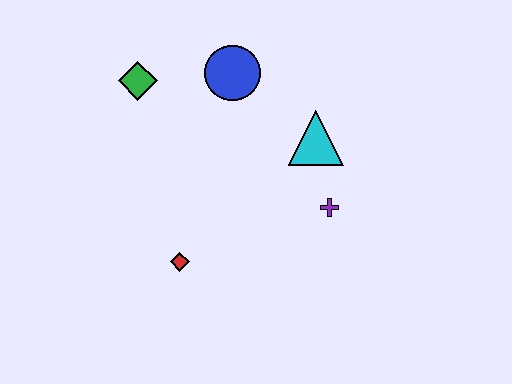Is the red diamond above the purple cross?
No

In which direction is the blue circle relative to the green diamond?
The blue circle is to the right of the green diamond.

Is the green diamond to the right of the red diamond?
No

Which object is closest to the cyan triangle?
The purple cross is closest to the cyan triangle.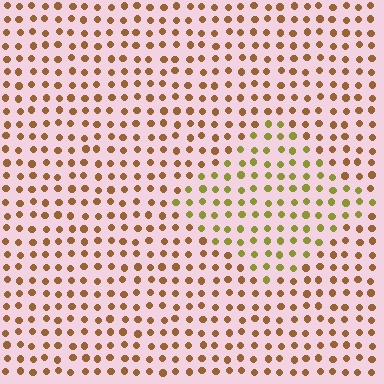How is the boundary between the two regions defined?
The boundary is defined purely by a slight shift in hue (about 38 degrees). Spacing, size, and orientation are identical on both sides.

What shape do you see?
I see a diamond.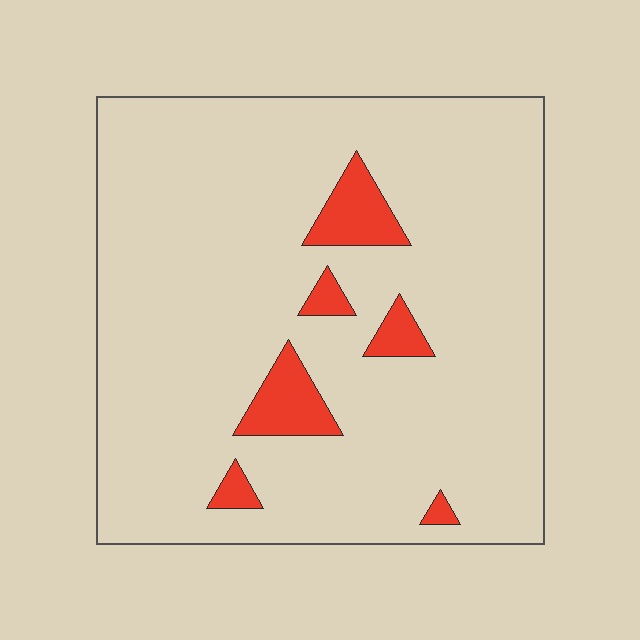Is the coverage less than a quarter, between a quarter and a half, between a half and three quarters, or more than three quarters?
Less than a quarter.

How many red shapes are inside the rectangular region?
6.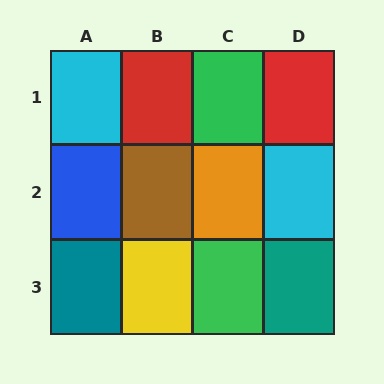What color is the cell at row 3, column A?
Teal.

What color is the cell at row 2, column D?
Cyan.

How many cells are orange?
1 cell is orange.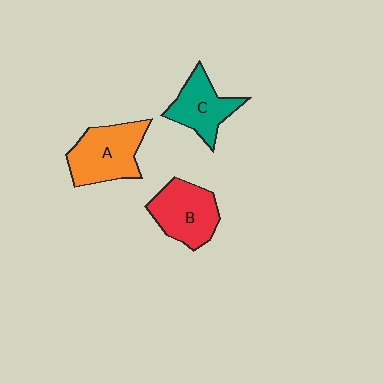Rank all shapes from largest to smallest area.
From largest to smallest: A (orange), B (red), C (teal).